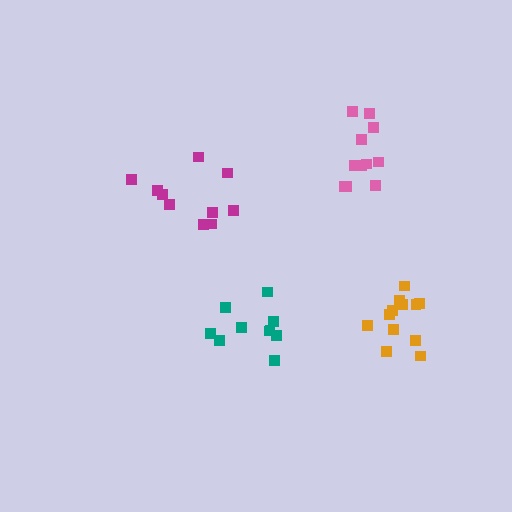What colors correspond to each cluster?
The clusters are colored: pink, magenta, teal, orange.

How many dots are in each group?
Group 1: 11 dots, Group 2: 10 dots, Group 3: 10 dots, Group 4: 12 dots (43 total).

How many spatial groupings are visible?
There are 4 spatial groupings.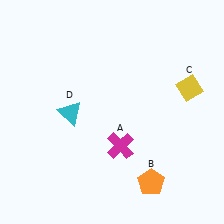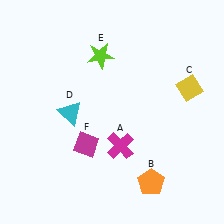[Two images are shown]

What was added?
A lime star (E), a magenta diamond (F) were added in Image 2.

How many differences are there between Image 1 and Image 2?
There are 2 differences between the two images.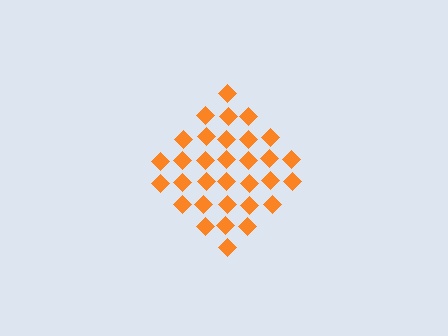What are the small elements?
The small elements are diamonds.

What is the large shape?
The large shape is a diamond.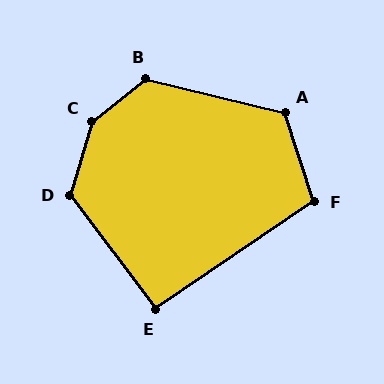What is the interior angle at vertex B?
Approximately 128 degrees (obtuse).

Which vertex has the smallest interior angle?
E, at approximately 93 degrees.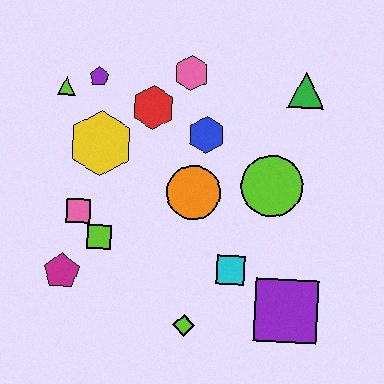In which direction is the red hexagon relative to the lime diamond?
The red hexagon is above the lime diamond.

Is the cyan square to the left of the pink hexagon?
No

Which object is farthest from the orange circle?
The lime triangle is farthest from the orange circle.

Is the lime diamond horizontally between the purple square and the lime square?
Yes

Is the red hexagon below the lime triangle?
Yes